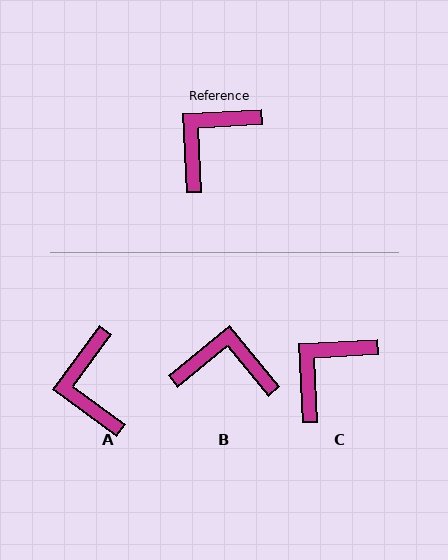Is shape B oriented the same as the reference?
No, it is off by about 54 degrees.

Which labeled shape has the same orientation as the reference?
C.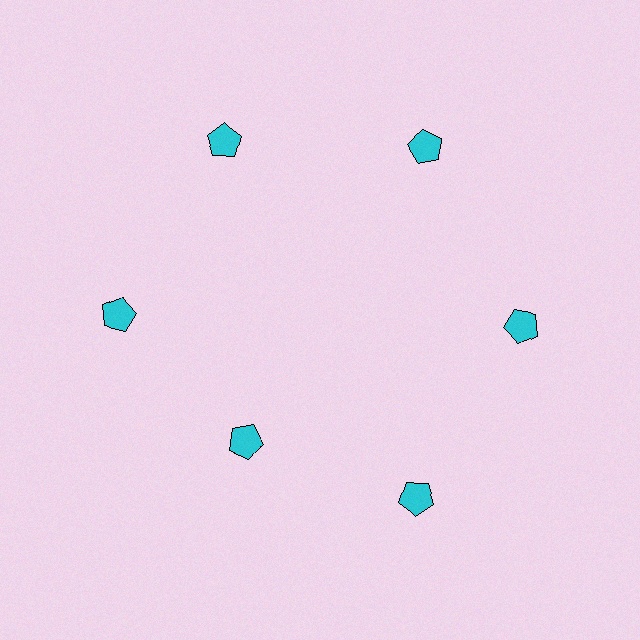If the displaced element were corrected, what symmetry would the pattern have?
It would have 6-fold rotational symmetry — the pattern would map onto itself every 60 degrees.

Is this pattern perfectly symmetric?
No. The 6 cyan pentagons are arranged in a ring, but one element near the 7 o'clock position is pulled inward toward the center, breaking the 6-fold rotational symmetry.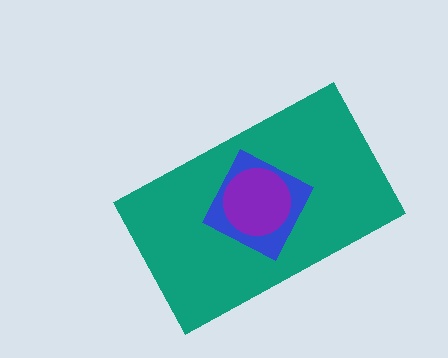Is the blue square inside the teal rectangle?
Yes.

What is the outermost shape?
The teal rectangle.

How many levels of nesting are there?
3.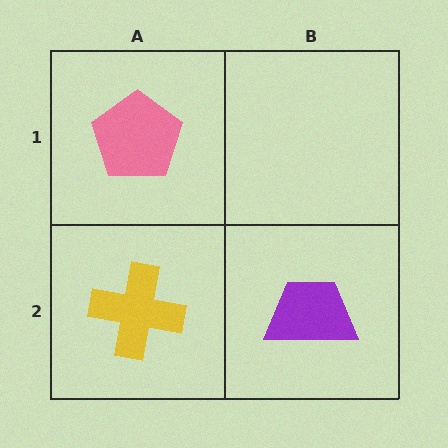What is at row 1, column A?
A pink pentagon.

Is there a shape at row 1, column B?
No, that cell is empty.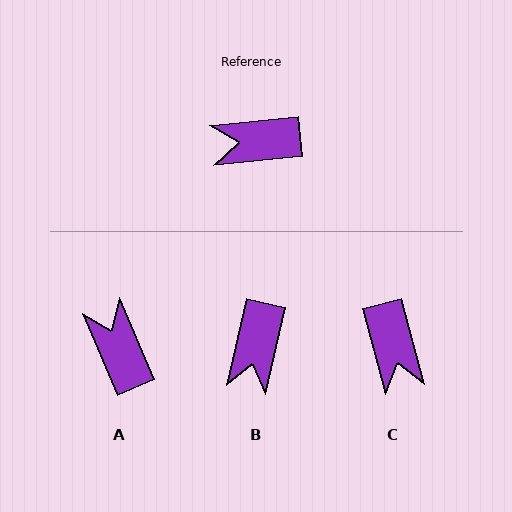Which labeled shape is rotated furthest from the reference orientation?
C, about 99 degrees away.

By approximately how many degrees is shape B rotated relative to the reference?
Approximately 71 degrees counter-clockwise.